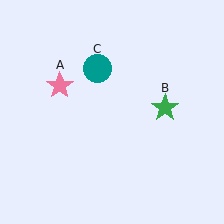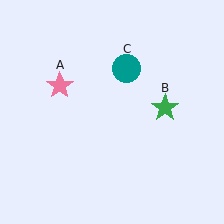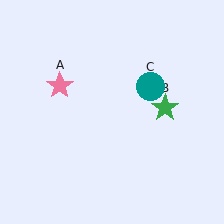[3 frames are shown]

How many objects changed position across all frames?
1 object changed position: teal circle (object C).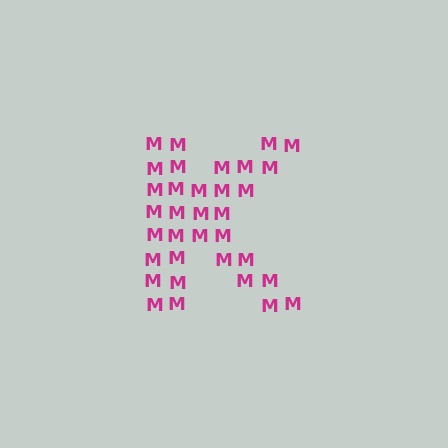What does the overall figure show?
The overall figure shows the letter K.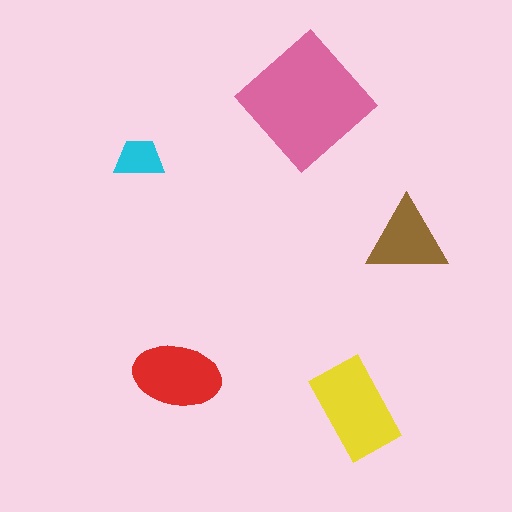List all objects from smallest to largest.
The cyan trapezoid, the brown triangle, the red ellipse, the yellow rectangle, the pink diamond.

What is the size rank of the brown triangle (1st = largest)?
4th.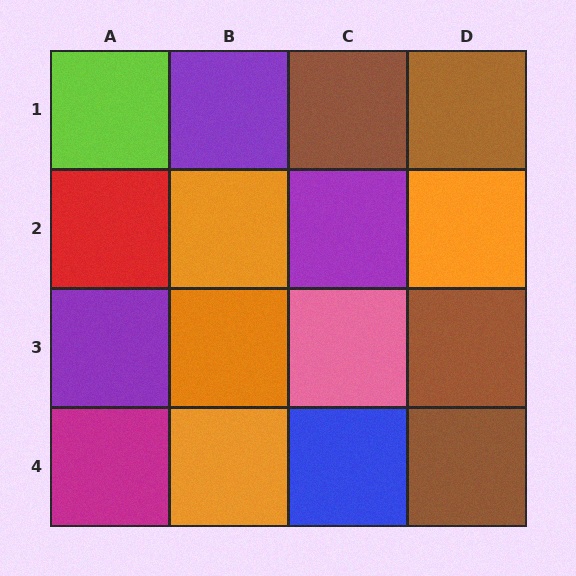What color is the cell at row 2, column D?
Orange.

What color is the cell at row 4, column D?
Brown.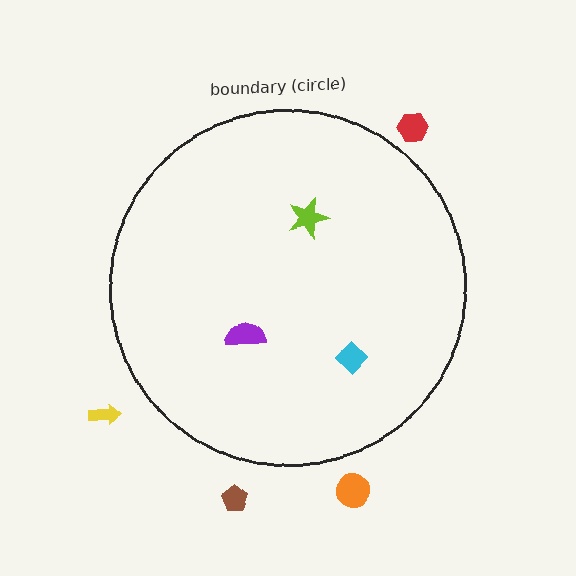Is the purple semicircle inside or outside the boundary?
Inside.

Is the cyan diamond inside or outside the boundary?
Inside.